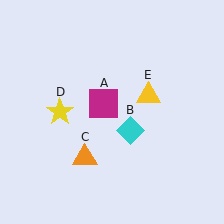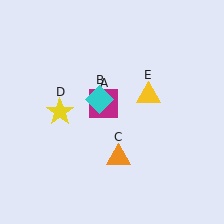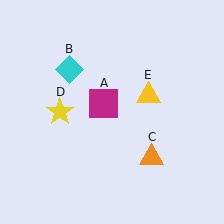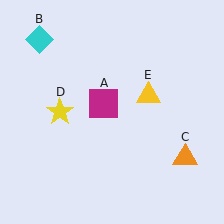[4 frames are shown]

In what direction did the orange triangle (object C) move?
The orange triangle (object C) moved right.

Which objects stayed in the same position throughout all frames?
Magenta square (object A) and yellow star (object D) and yellow triangle (object E) remained stationary.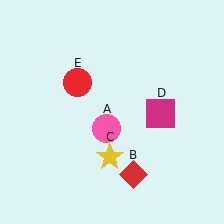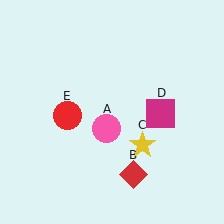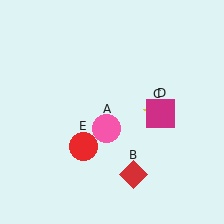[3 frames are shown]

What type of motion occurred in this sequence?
The yellow star (object C), red circle (object E) rotated counterclockwise around the center of the scene.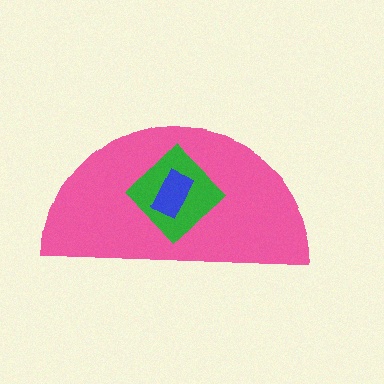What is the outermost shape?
The pink semicircle.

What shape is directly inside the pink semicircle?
The green diamond.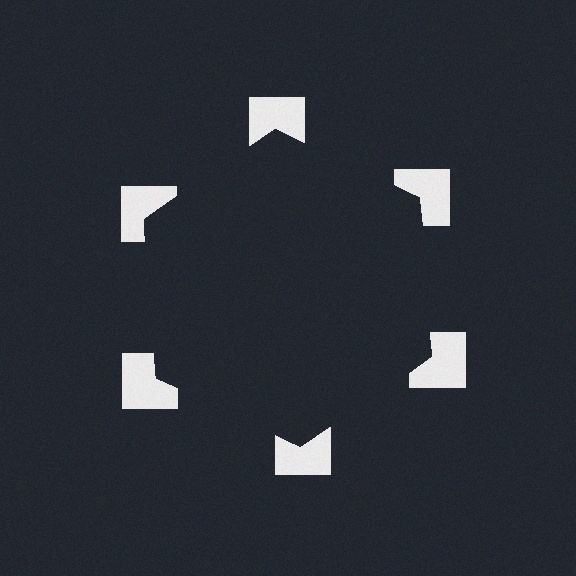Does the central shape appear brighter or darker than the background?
It typically appears slightly darker than the background, even though no actual brightness change is drawn.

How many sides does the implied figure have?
6 sides.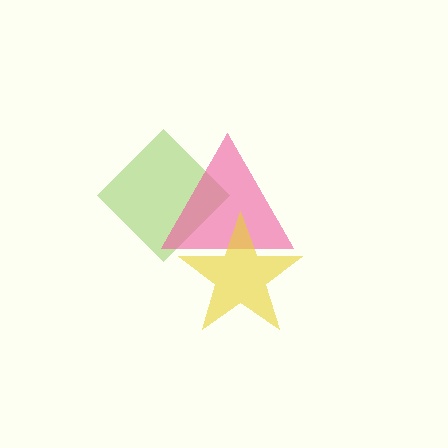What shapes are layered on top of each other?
The layered shapes are: a lime diamond, a pink triangle, a yellow star.